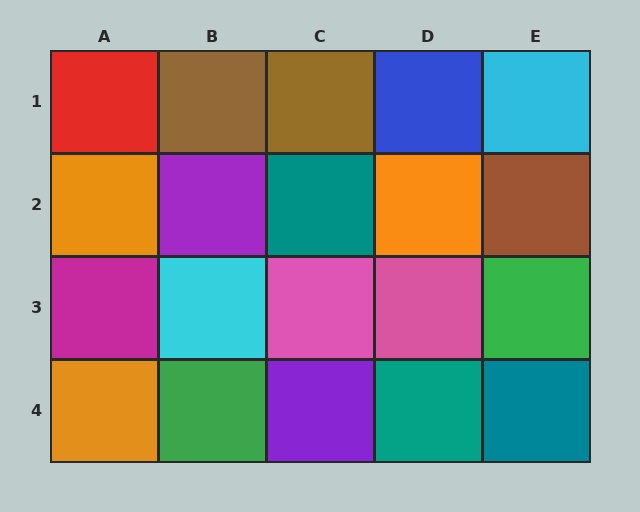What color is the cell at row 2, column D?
Orange.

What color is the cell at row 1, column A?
Red.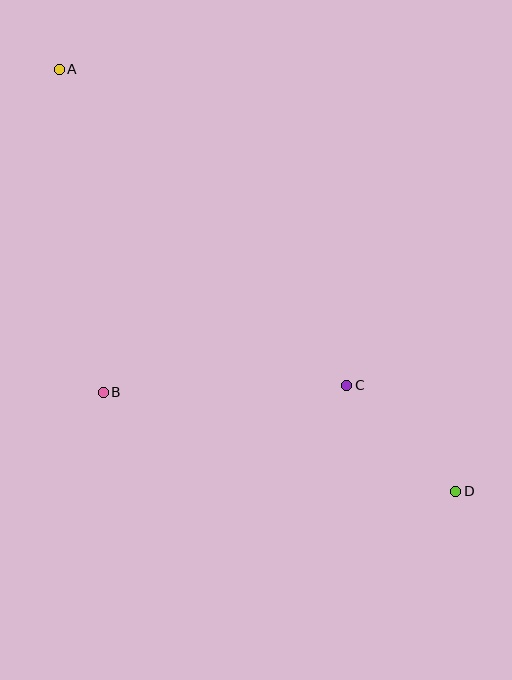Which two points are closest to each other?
Points C and D are closest to each other.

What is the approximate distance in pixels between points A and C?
The distance between A and C is approximately 427 pixels.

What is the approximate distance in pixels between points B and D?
The distance between B and D is approximately 366 pixels.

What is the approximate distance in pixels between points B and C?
The distance between B and C is approximately 244 pixels.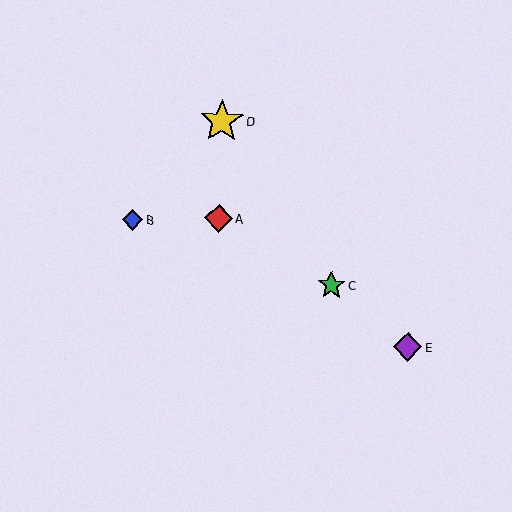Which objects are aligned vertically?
Objects A, D are aligned vertically.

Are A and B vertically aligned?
No, A is at x≈218 and B is at x≈133.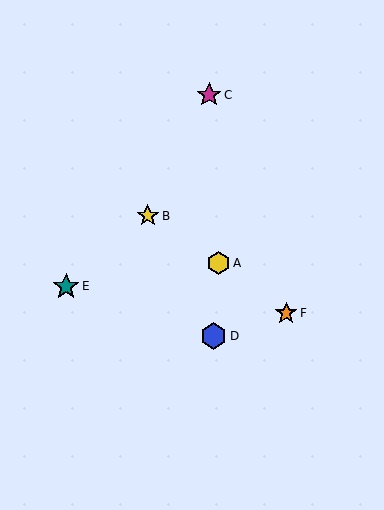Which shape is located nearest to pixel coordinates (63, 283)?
The teal star (labeled E) at (66, 286) is nearest to that location.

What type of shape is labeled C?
Shape C is a magenta star.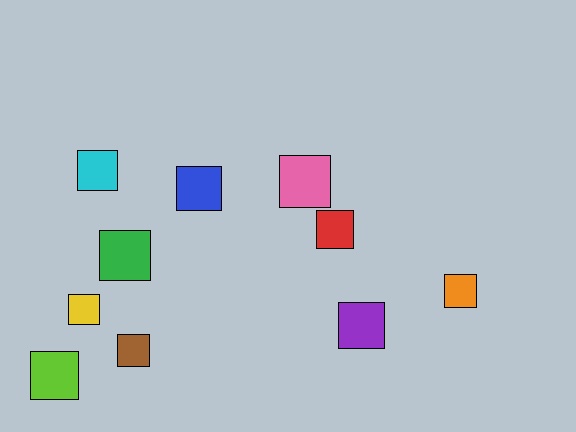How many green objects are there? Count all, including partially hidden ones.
There is 1 green object.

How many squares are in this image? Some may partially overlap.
There are 10 squares.